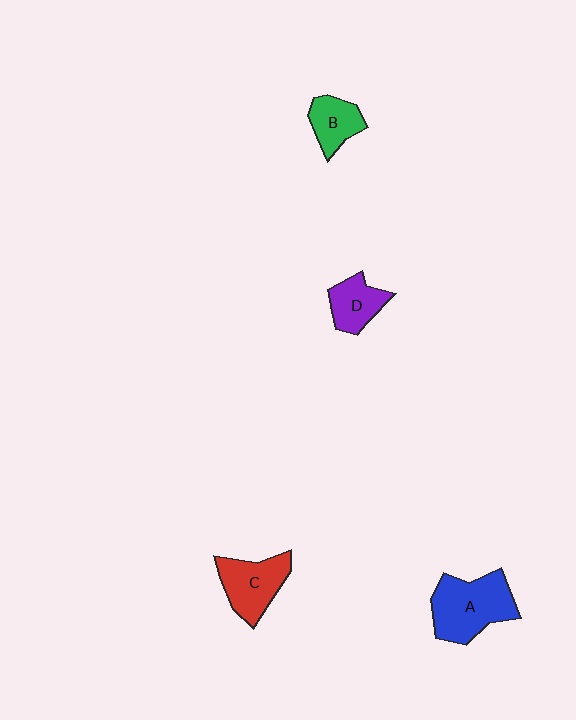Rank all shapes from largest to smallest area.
From largest to smallest: A (blue), C (red), D (purple), B (green).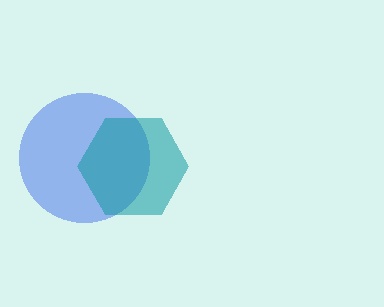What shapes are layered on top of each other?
The layered shapes are: a blue circle, a teal hexagon.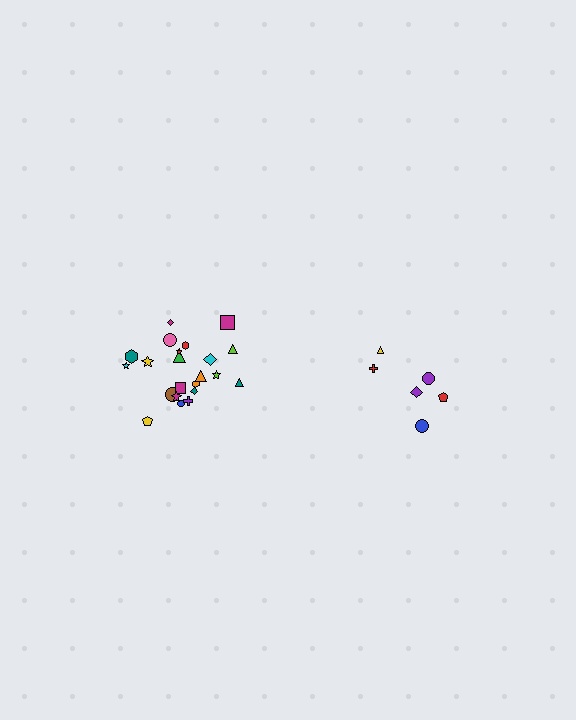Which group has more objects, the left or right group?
The left group.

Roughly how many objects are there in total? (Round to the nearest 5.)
Roughly 30 objects in total.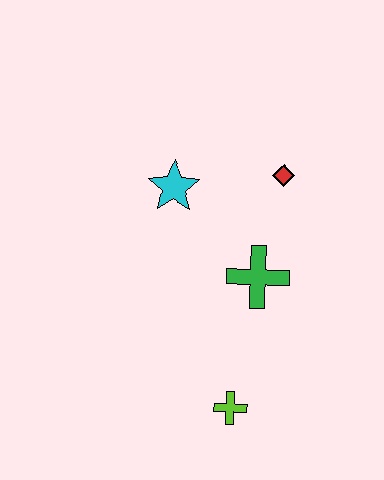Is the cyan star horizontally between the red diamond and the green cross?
No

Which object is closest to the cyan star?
The red diamond is closest to the cyan star.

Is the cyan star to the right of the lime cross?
No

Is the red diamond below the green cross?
No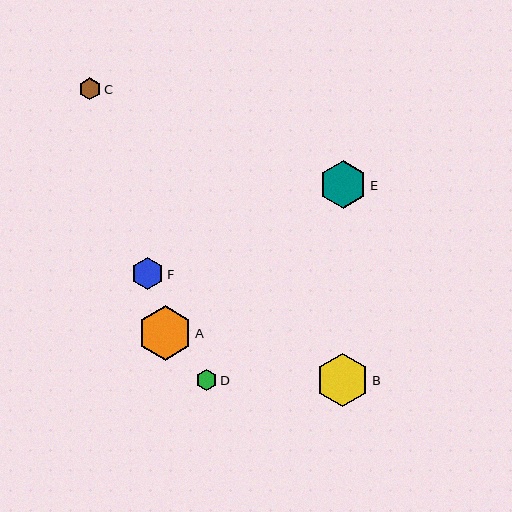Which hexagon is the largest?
Hexagon A is the largest with a size of approximately 54 pixels.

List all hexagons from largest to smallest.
From largest to smallest: A, B, E, F, C, D.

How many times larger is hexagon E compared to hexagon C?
Hexagon E is approximately 2.2 times the size of hexagon C.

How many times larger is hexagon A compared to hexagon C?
Hexagon A is approximately 2.5 times the size of hexagon C.